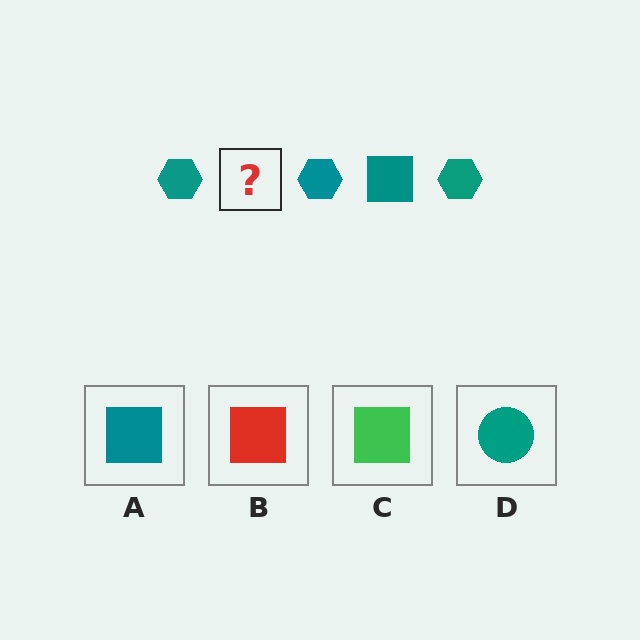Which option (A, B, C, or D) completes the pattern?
A.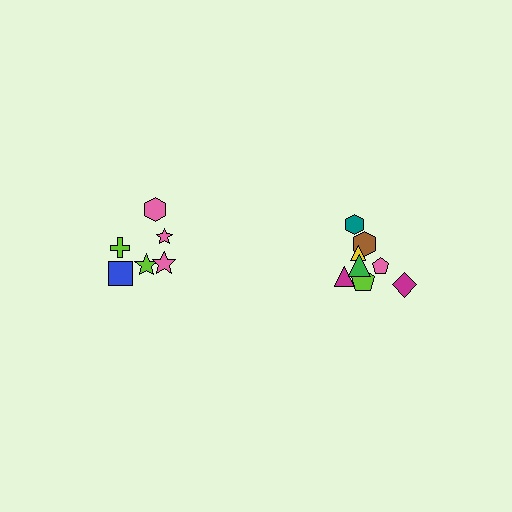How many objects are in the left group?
There are 6 objects.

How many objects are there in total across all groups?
There are 14 objects.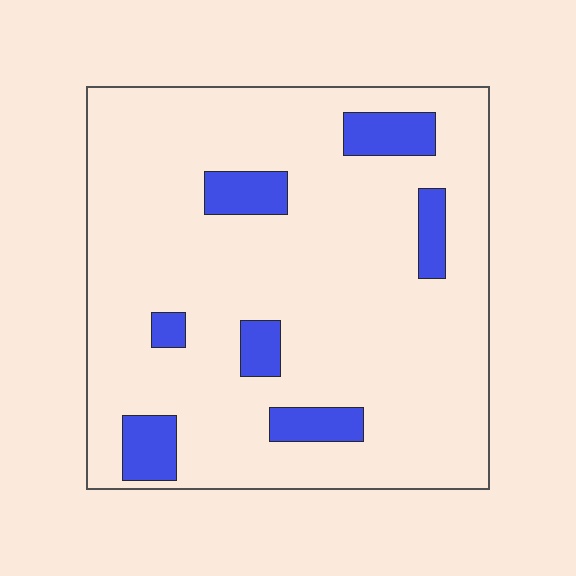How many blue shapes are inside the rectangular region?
7.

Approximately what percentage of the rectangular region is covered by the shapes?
Approximately 15%.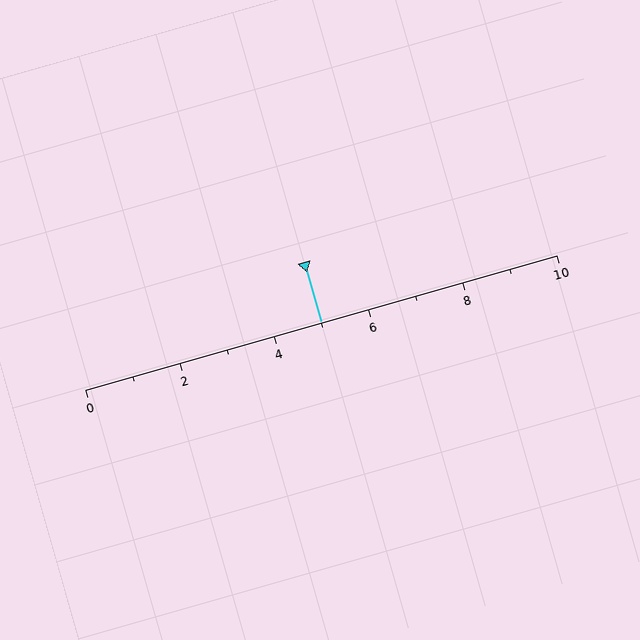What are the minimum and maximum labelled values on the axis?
The axis runs from 0 to 10.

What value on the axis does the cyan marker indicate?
The marker indicates approximately 5.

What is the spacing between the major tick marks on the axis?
The major ticks are spaced 2 apart.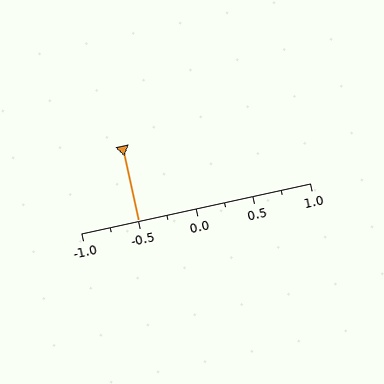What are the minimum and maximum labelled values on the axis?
The axis runs from -1.0 to 1.0.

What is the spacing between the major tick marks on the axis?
The major ticks are spaced 0.5 apart.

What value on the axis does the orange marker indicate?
The marker indicates approximately -0.5.